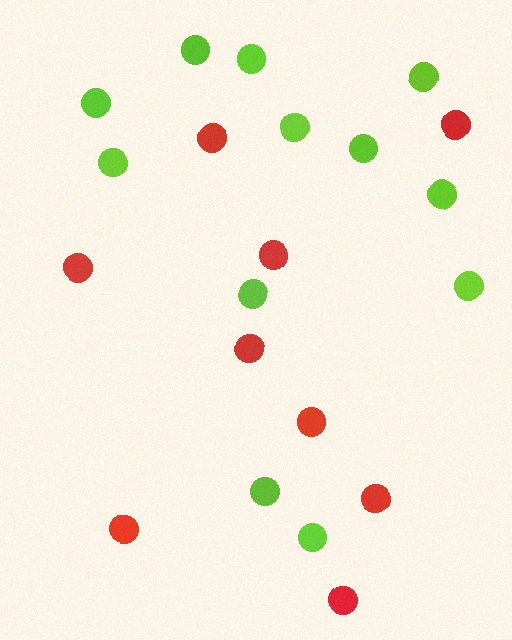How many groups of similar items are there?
There are 2 groups: one group of lime circles (12) and one group of red circles (9).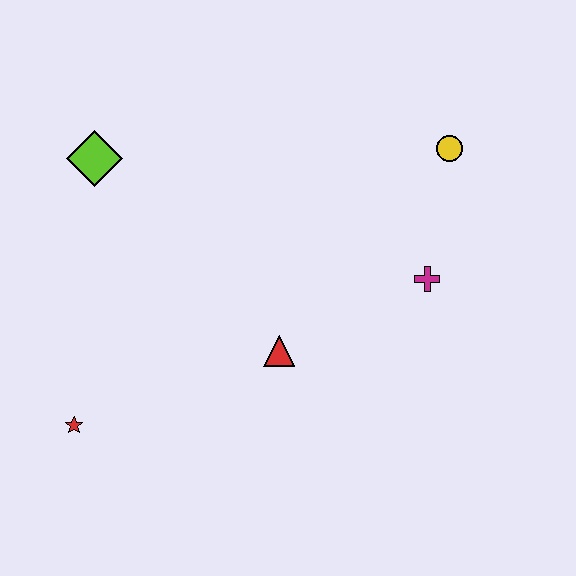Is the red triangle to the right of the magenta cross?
No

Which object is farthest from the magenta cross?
The red star is farthest from the magenta cross.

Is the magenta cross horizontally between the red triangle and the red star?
No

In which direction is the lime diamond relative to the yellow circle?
The lime diamond is to the left of the yellow circle.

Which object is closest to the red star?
The red triangle is closest to the red star.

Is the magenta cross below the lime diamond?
Yes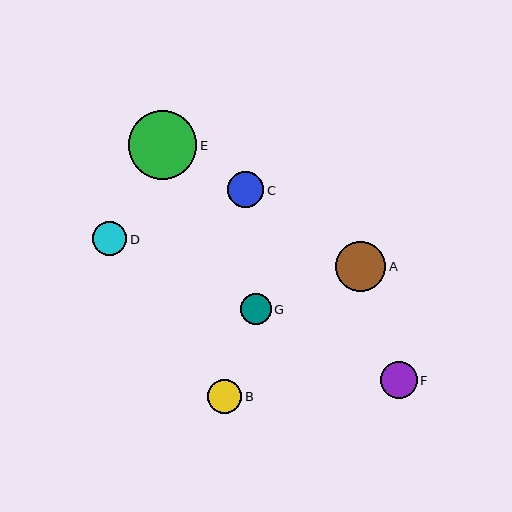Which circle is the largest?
Circle E is the largest with a size of approximately 68 pixels.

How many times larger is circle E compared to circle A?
Circle E is approximately 1.4 times the size of circle A.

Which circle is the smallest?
Circle G is the smallest with a size of approximately 31 pixels.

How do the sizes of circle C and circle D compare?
Circle C and circle D are approximately the same size.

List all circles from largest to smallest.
From largest to smallest: E, A, F, C, B, D, G.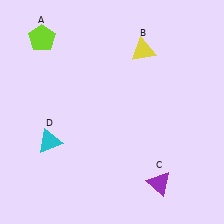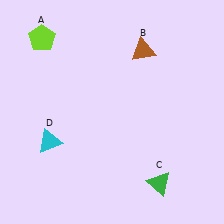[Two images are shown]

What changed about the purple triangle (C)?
In Image 1, C is purple. In Image 2, it changed to green.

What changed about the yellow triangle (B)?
In Image 1, B is yellow. In Image 2, it changed to brown.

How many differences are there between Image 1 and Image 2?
There are 2 differences between the two images.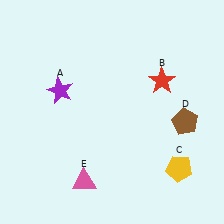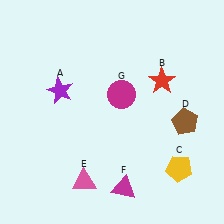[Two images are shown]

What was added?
A magenta triangle (F), a magenta circle (G) were added in Image 2.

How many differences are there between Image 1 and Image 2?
There are 2 differences between the two images.